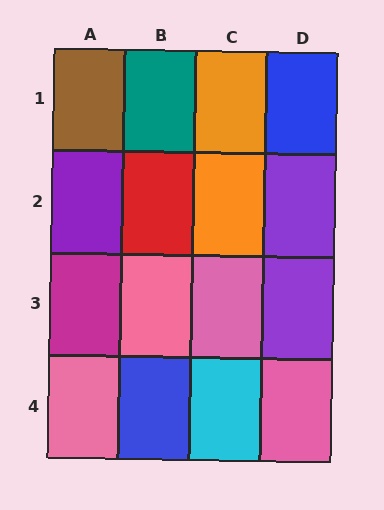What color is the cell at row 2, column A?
Purple.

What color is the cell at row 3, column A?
Magenta.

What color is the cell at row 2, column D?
Purple.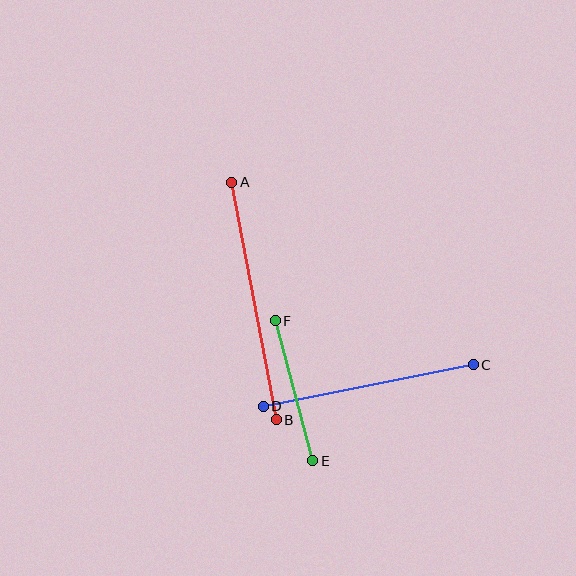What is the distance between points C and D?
The distance is approximately 214 pixels.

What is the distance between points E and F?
The distance is approximately 145 pixels.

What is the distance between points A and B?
The distance is approximately 242 pixels.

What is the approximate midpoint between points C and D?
The midpoint is at approximately (368, 385) pixels.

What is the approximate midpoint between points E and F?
The midpoint is at approximately (294, 391) pixels.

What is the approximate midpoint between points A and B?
The midpoint is at approximately (254, 301) pixels.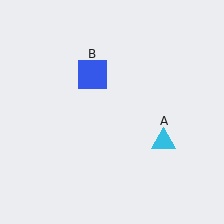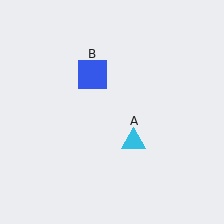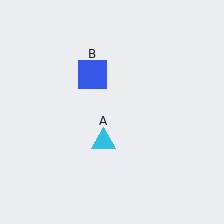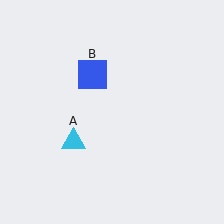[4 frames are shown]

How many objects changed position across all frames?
1 object changed position: cyan triangle (object A).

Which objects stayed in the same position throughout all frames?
Blue square (object B) remained stationary.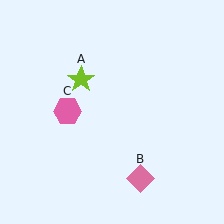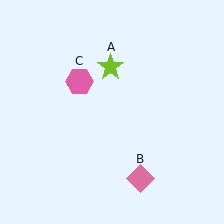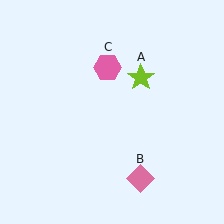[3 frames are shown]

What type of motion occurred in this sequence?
The lime star (object A), pink hexagon (object C) rotated clockwise around the center of the scene.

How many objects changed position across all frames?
2 objects changed position: lime star (object A), pink hexagon (object C).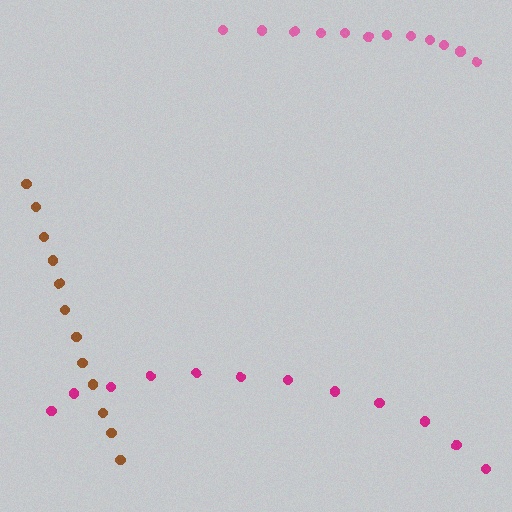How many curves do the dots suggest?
There are 3 distinct paths.